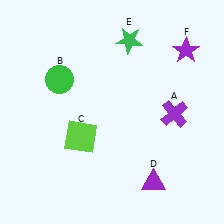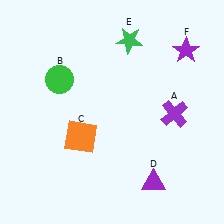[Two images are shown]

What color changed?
The square (C) changed from lime in Image 1 to orange in Image 2.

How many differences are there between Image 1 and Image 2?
There is 1 difference between the two images.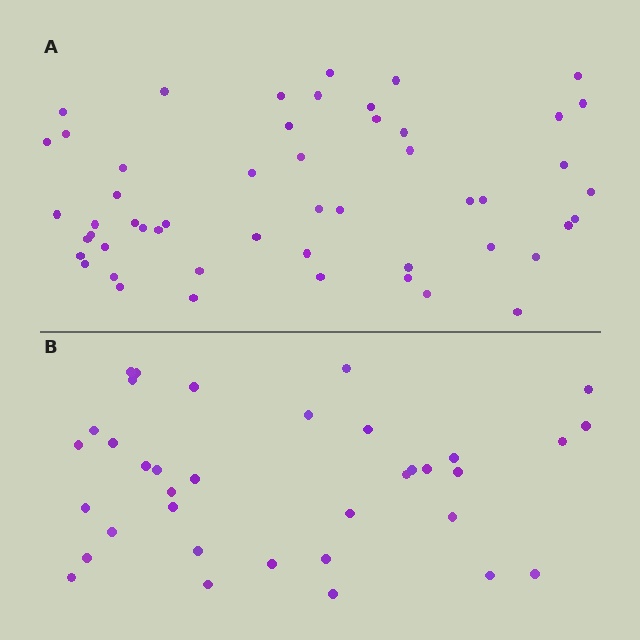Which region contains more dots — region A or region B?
Region A (the top region) has more dots.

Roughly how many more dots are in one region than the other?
Region A has approximately 15 more dots than region B.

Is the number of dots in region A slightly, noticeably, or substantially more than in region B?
Region A has noticeably more, but not dramatically so. The ratio is roughly 1.4 to 1.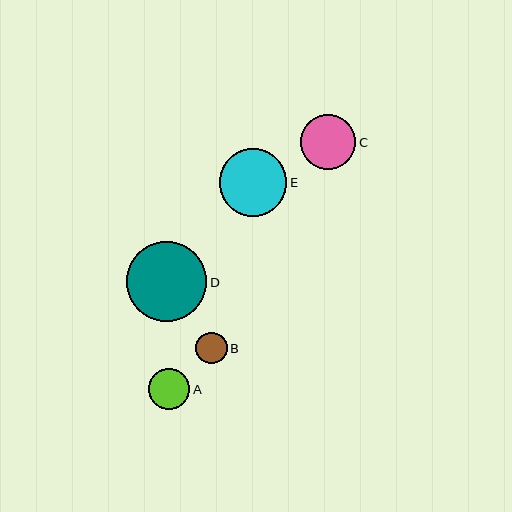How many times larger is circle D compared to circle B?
Circle D is approximately 2.5 times the size of circle B.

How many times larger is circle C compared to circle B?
Circle C is approximately 1.8 times the size of circle B.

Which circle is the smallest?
Circle B is the smallest with a size of approximately 32 pixels.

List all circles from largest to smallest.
From largest to smallest: D, E, C, A, B.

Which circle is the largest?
Circle D is the largest with a size of approximately 81 pixels.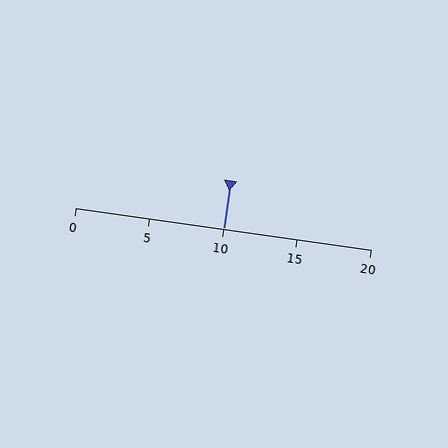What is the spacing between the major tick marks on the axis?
The major ticks are spaced 5 apart.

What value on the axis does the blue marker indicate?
The marker indicates approximately 10.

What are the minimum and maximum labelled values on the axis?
The axis runs from 0 to 20.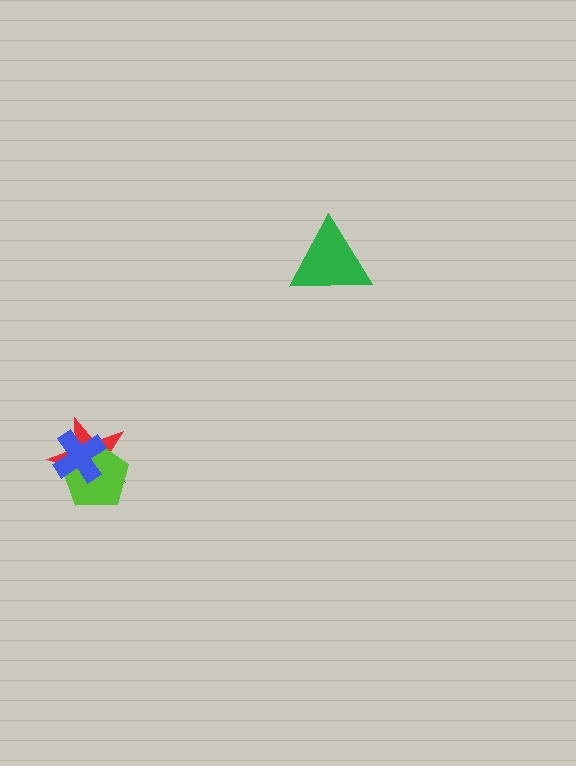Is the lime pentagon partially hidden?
Yes, it is partially covered by another shape.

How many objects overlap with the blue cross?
2 objects overlap with the blue cross.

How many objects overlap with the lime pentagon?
2 objects overlap with the lime pentagon.